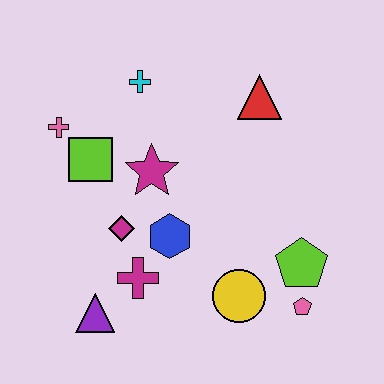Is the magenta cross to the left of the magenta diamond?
No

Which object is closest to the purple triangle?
The magenta cross is closest to the purple triangle.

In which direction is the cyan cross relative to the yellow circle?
The cyan cross is above the yellow circle.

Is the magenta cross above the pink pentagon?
Yes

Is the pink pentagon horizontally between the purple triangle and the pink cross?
No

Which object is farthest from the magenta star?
The pink pentagon is farthest from the magenta star.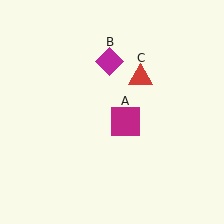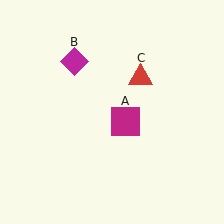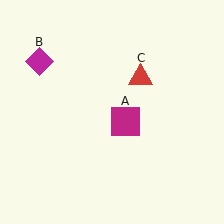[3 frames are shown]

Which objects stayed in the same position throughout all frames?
Magenta square (object A) and red triangle (object C) remained stationary.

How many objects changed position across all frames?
1 object changed position: magenta diamond (object B).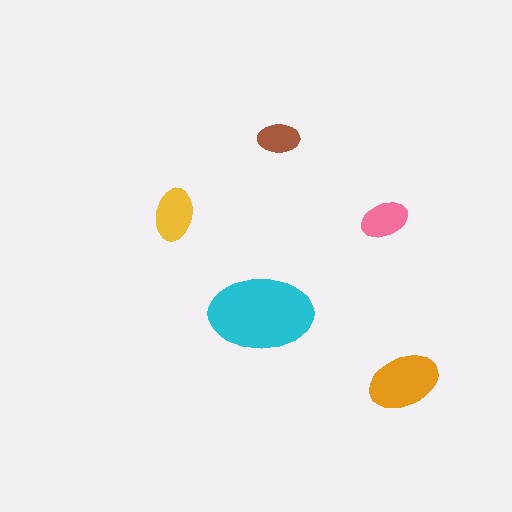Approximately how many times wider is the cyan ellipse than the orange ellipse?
About 1.5 times wider.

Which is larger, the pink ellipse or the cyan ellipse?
The cyan one.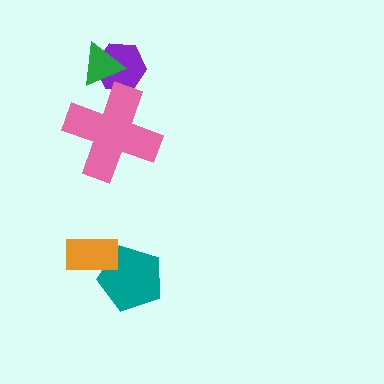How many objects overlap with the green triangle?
1 object overlaps with the green triangle.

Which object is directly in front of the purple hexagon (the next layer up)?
The green triangle is directly in front of the purple hexagon.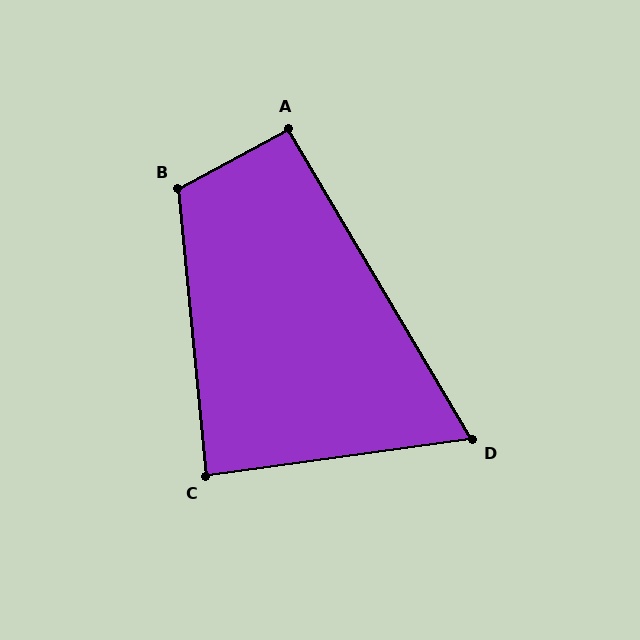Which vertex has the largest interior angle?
B, at approximately 113 degrees.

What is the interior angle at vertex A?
Approximately 92 degrees (approximately right).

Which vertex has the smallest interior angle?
D, at approximately 67 degrees.